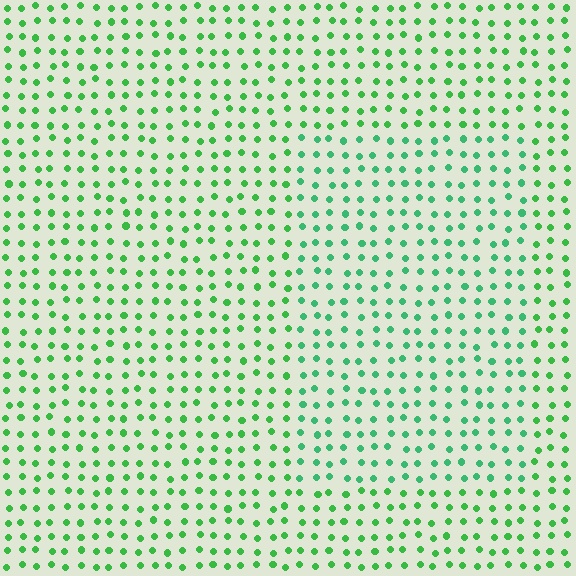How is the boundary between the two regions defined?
The boundary is defined purely by a slight shift in hue (about 21 degrees). Spacing, size, and orientation are identical on both sides.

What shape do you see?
I see a rectangle.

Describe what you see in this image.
The image is filled with small green elements in a uniform arrangement. A rectangle-shaped region is visible where the elements are tinted to a slightly different hue, forming a subtle color boundary.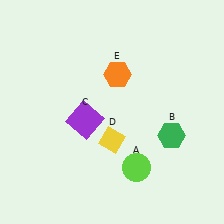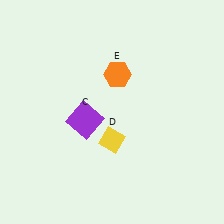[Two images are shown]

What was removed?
The green hexagon (B), the lime circle (A) were removed in Image 2.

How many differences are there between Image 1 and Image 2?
There are 2 differences between the two images.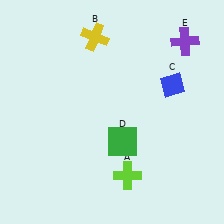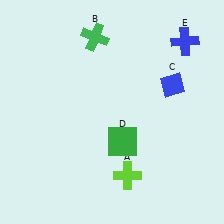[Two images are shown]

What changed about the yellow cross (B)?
In Image 1, B is yellow. In Image 2, it changed to green.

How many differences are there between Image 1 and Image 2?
There are 2 differences between the two images.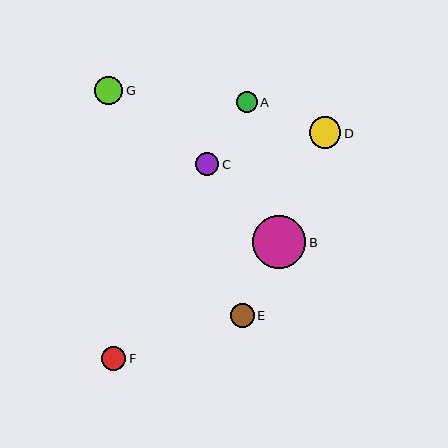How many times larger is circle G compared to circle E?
Circle G is approximately 1.2 times the size of circle E.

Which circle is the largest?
Circle B is the largest with a size of approximately 53 pixels.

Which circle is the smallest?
Circle A is the smallest with a size of approximately 21 pixels.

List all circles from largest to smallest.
From largest to smallest: B, D, G, F, E, C, A.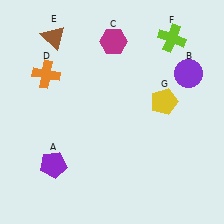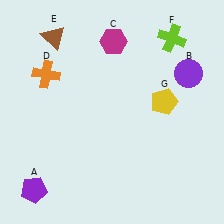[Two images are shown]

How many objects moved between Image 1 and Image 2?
1 object moved between the two images.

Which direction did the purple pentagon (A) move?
The purple pentagon (A) moved down.